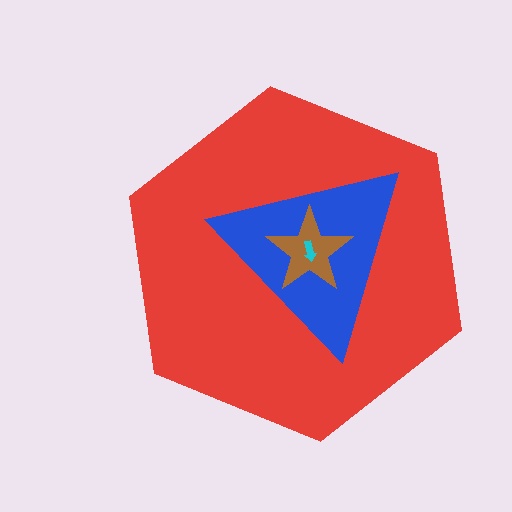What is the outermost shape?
The red hexagon.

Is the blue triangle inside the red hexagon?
Yes.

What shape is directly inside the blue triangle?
The brown star.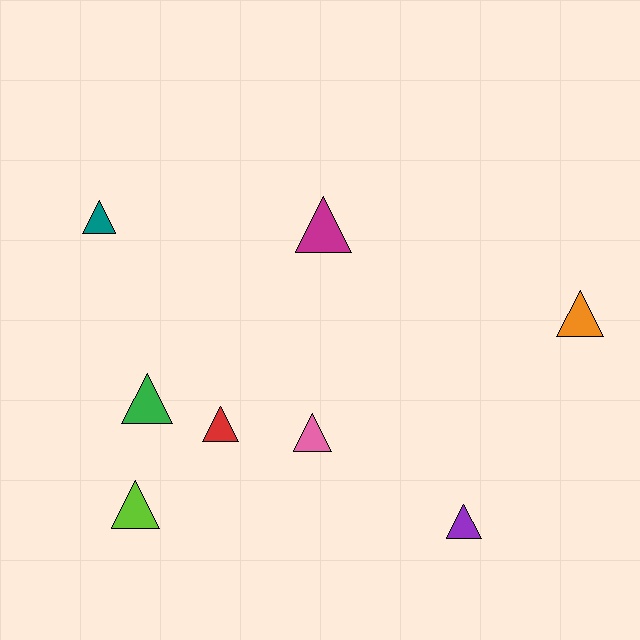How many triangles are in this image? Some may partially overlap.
There are 8 triangles.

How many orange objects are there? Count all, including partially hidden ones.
There is 1 orange object.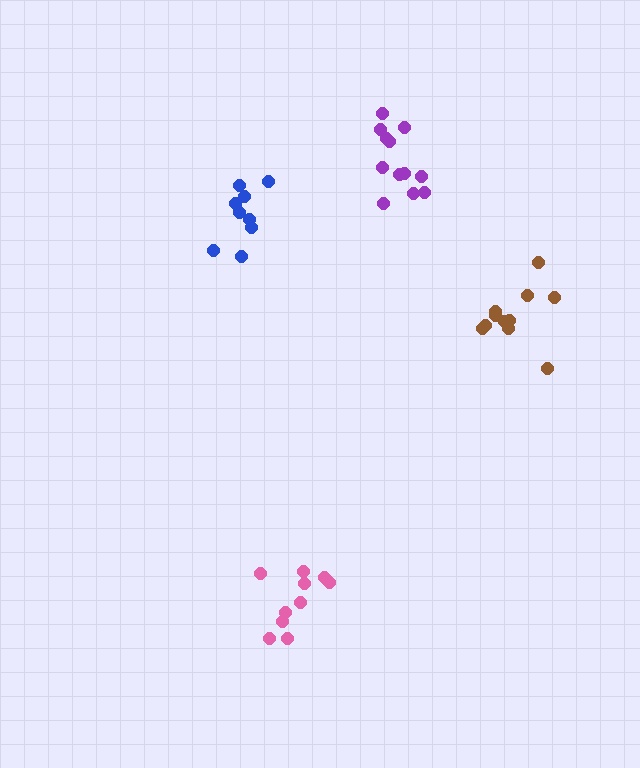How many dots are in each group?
Group 1: 9 dots, Group 2: 12 dots, Group 3: 10 dots, Group 4: 11 dots (42 total).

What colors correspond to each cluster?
The clusters are colored: blue, purple, pink, brown.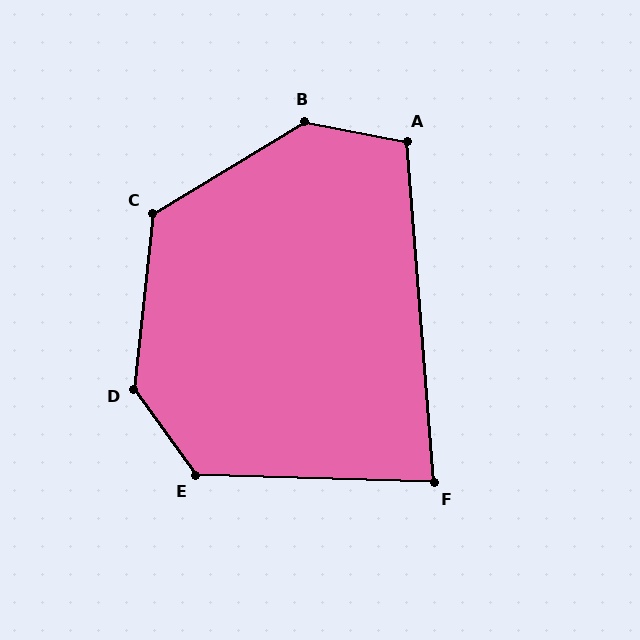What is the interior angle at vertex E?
Approximately 128 degrees (obtuse).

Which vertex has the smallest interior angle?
F, at approximately 84 degrees.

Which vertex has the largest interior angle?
B, at approximately 138 degrees.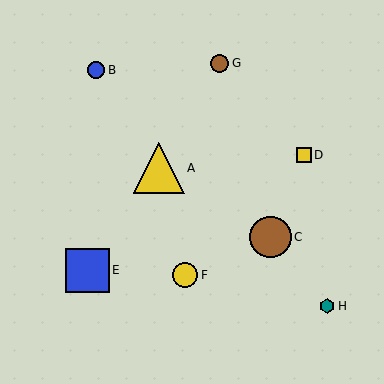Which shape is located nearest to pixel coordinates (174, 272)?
The yellow circle (labeled F) at (185, 275) is nearest to that location.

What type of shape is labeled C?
Shape C is a brown circle.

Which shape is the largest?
The yellow triangle (labeled A) is the largest.